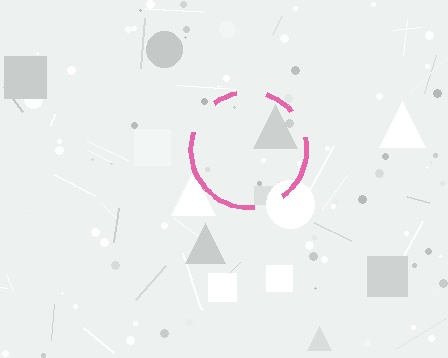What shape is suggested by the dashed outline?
The dashed outline suggests a circle.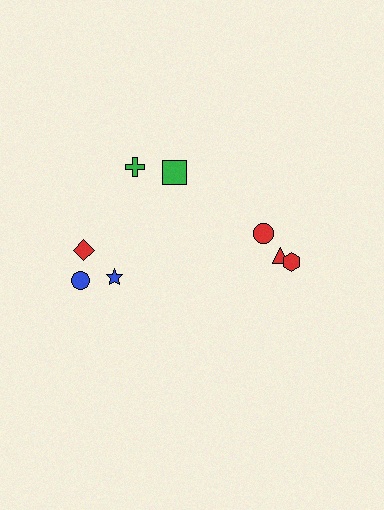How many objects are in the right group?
There are 3 objects.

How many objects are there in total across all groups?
There are 8 objects.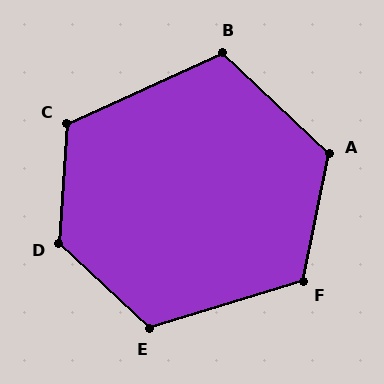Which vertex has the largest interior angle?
D, at approximately 129 degrees.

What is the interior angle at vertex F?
Approximately 119 degrees (obtuse).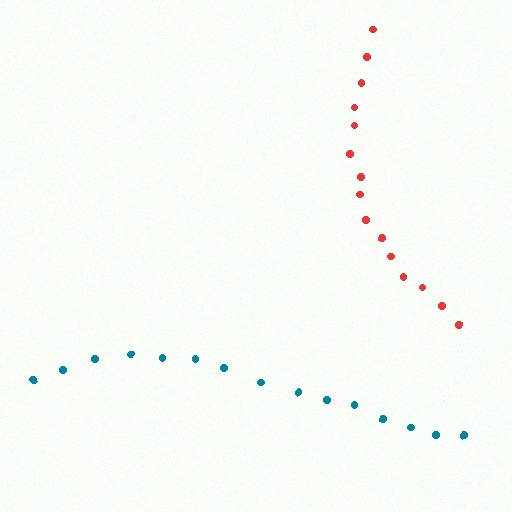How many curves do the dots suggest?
There are 2 distinct paths.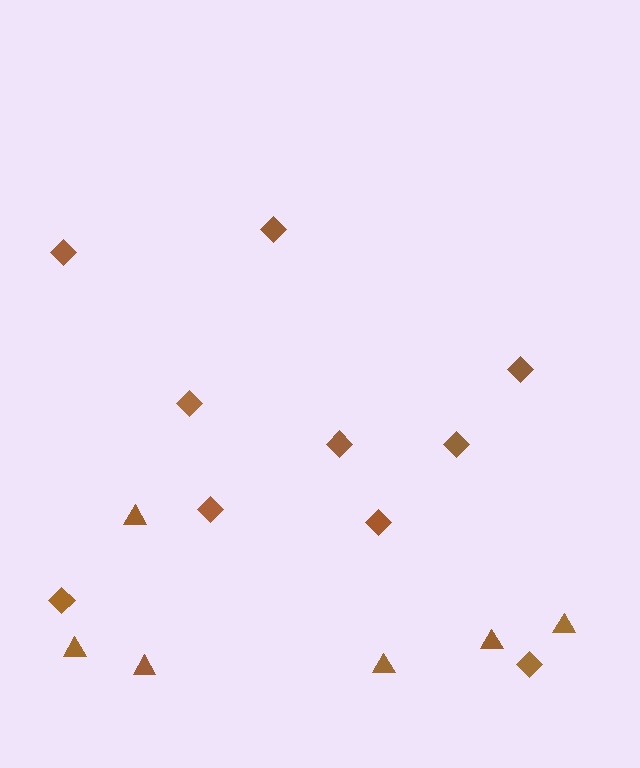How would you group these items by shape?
There are 2 groups: one group of triangles (6) and one group of diamonds (10).